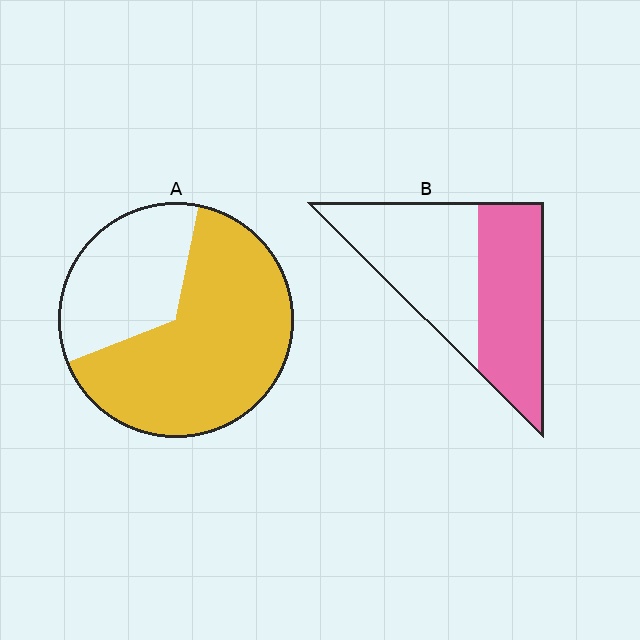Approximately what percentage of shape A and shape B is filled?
A is approximately 65% and B is approximately 50%.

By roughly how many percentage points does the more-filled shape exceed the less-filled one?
By roughly 20 percentage points (A over B).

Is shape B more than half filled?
Roughly half.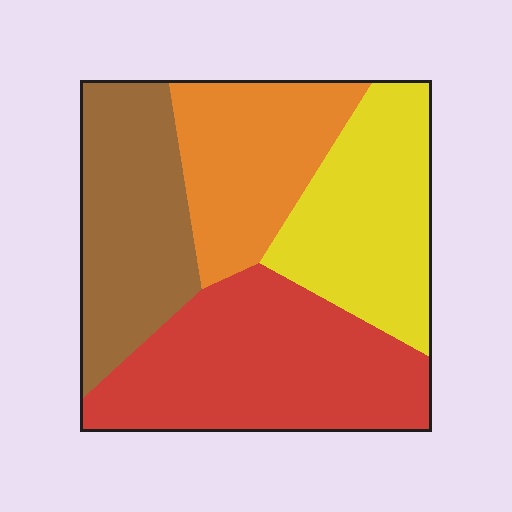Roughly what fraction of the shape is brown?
Brown takes up between a sixth and a third of the shape.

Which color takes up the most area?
Red, at roughly 35%.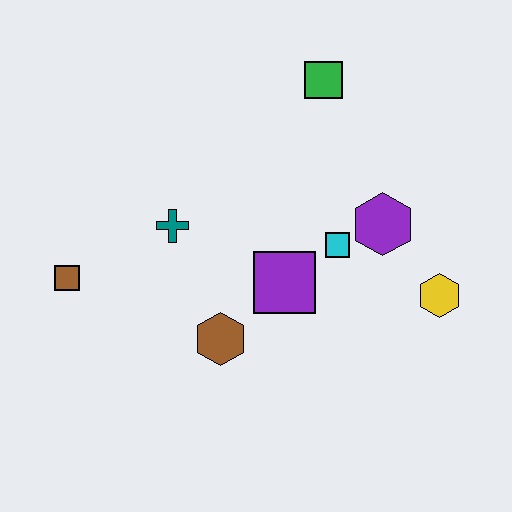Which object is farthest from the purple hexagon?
The brown square is farthest from the purple hexagon.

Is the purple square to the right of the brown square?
Yes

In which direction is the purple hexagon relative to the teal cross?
The purple hexagon is to the right of the teal cross.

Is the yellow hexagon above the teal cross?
No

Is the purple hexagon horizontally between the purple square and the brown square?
No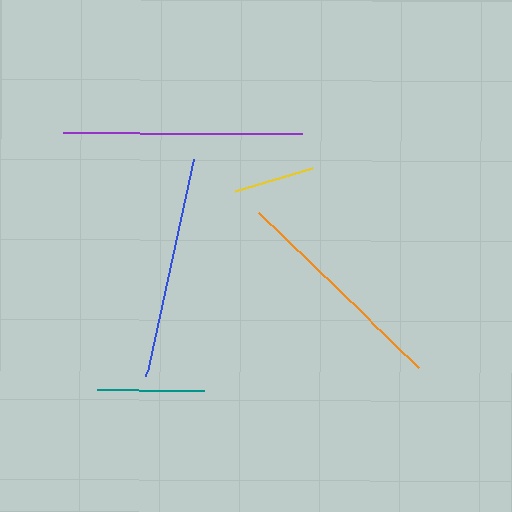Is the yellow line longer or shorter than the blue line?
The blue line is longer than the yellow line.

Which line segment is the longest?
The purple line is the longest at approximately 239 pixels.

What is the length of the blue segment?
The blue segment is approximately 222 pixels long.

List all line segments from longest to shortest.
From longest to shortest: purple, orange, blue, teal, yellow.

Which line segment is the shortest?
The yellow line is the shortest at approximately 80 pixels.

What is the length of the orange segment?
The orange segment is approximately 223 pixels long.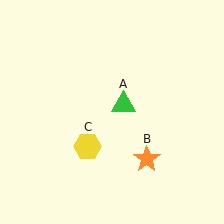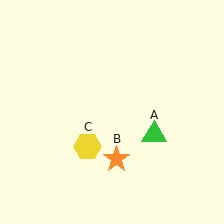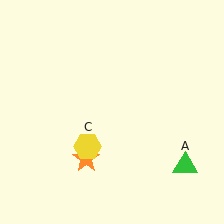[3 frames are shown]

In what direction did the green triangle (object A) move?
The green triangle (object A) moved down and to the right.